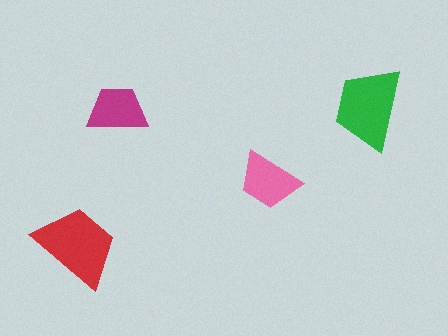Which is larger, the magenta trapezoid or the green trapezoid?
The green one.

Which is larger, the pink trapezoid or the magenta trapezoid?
The pink one.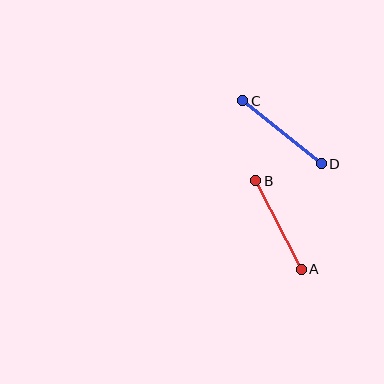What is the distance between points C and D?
The distance is approximately 101 pixels.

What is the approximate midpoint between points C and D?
The midpoint is at approximately (282, 132) pixels.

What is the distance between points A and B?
The distance is approximately 99 pixels.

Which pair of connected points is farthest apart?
Points C and D are farthest apart.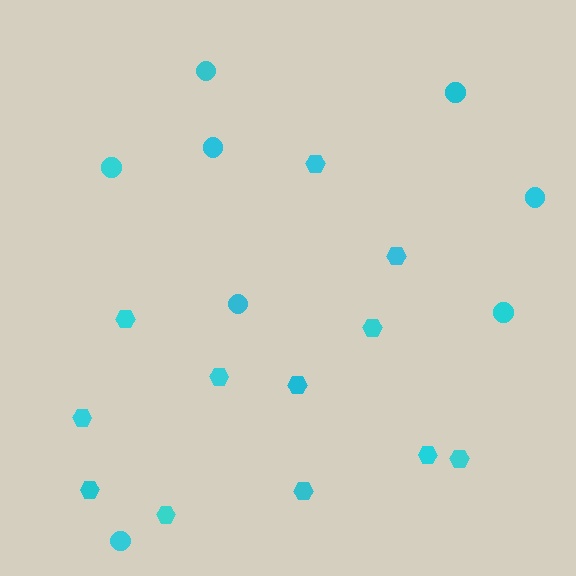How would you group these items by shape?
There are 2 groups: one group of hexagons (12) and one group of circles (8).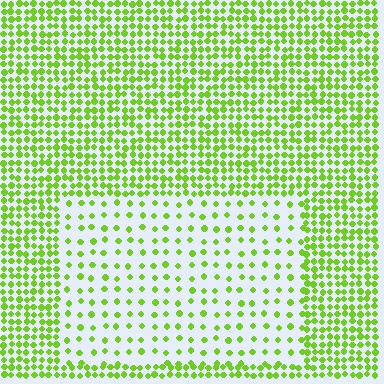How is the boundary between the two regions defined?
The boundary is defined by a change in element density (approximately 2.7x ratio). All elements are the same color, size, and shape.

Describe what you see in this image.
The image contains small lime elements arranged at two different densities. A rectangle-shaped region is visible where the elements are less densely packed than the surrounding area.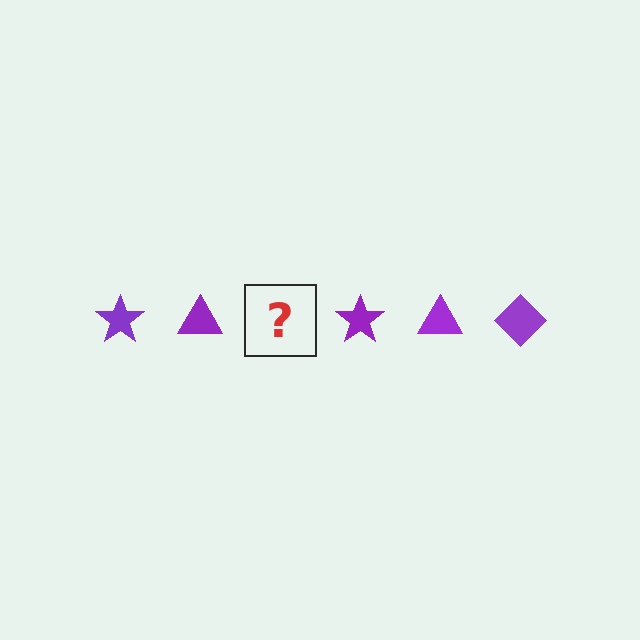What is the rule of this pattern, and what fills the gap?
The rule is that the pattern cycles through star, triangle, diamond shapes in purple. The gap should be filled with a purple diamond.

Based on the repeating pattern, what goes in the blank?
The blank should be a purple diamond.